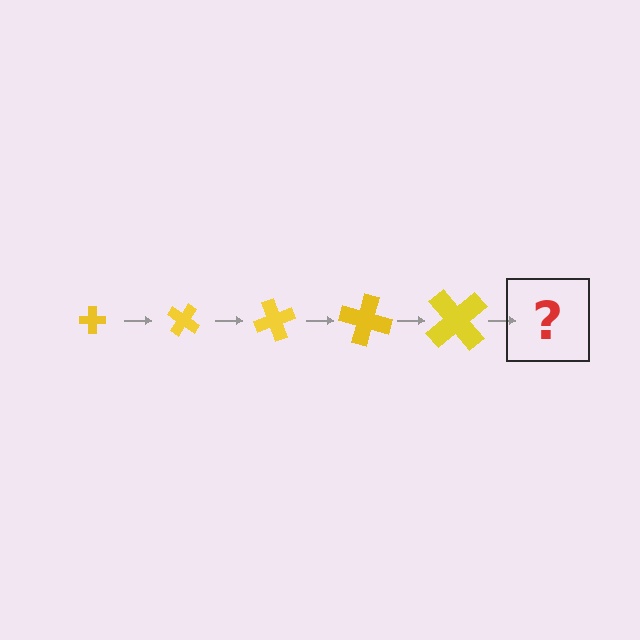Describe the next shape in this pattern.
It should be a cross, larger than the previous one and rotated 175 degrees from the start.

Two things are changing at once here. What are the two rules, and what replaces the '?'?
The two rules are that the cross grows larger each step and it rotates 35 degrees each step. The '?' should be a cross, larger than the previous one and rotated 175 degrees from the start.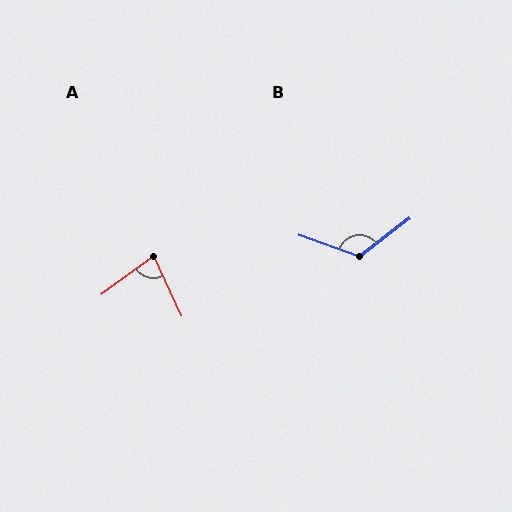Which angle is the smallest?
A, at approximately 78 degrees.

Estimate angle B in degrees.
Approximately 123 degrees.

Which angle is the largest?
B, at approximately 123 degrees.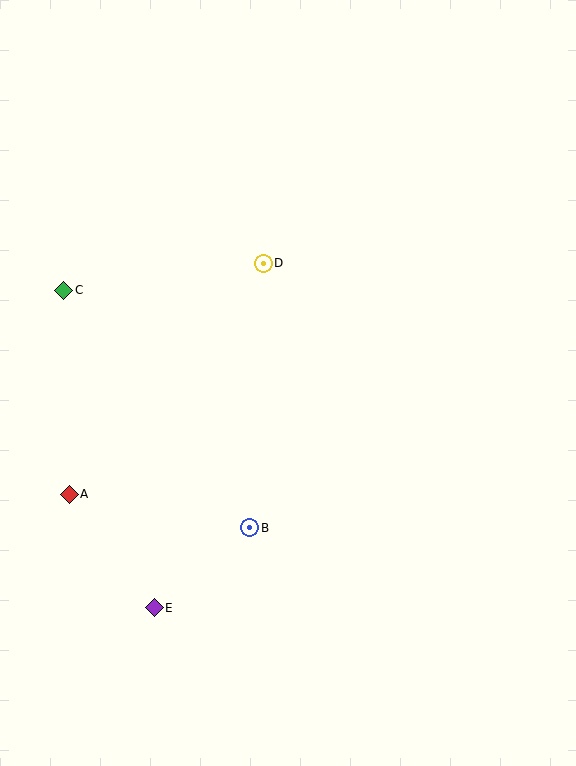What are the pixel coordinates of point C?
Point C is at (64, 290).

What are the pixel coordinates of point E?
Point E is at (154, 608).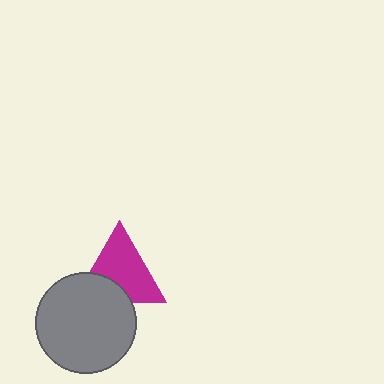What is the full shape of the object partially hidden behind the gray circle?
The partially hidden object is a magenta triangle.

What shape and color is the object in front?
The object in front is a gray circle.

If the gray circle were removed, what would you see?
You would see the complete magenta triangle.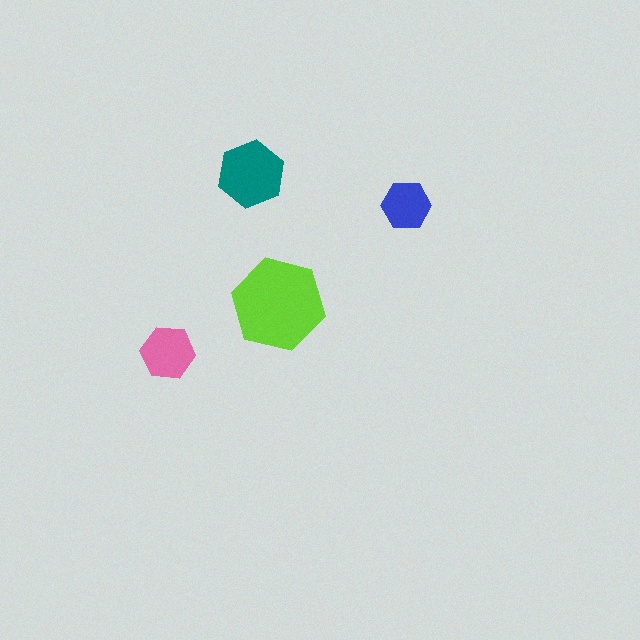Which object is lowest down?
The pink hexagon is bottommost.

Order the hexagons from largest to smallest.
the lime one, the teal one, the pink one, the blue one.